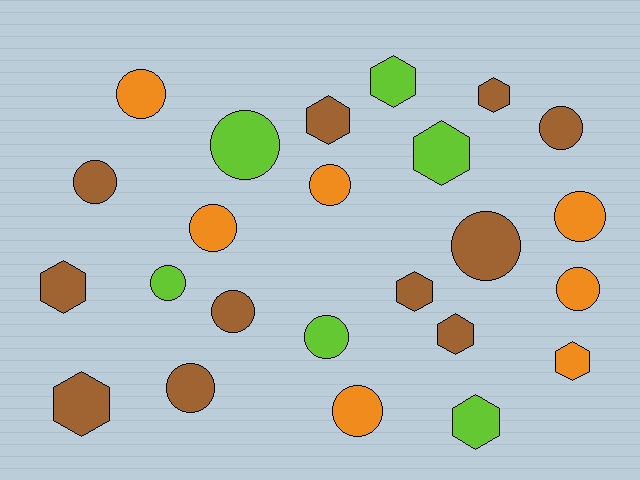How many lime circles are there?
There are 3 lime circles.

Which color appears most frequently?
Brown, with 11 objects.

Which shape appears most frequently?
Circle, with 14 objects.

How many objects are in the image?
There are 24 objects.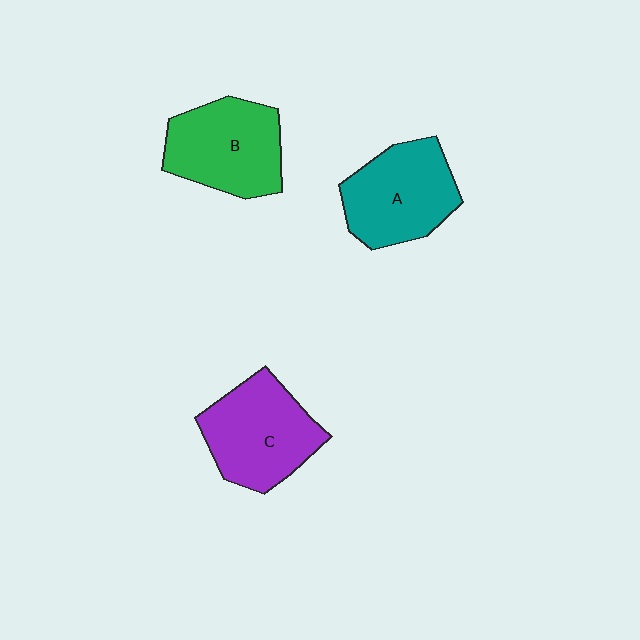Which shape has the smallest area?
Shape A (teal).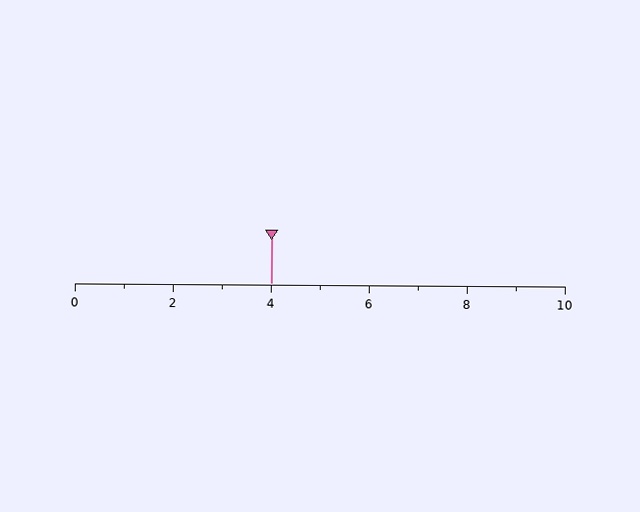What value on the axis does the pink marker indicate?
The marker indicates approximately 4.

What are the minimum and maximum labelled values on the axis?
The axis runs from 0 to 10.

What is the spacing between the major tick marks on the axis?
The major ticks are spaced 2 apart.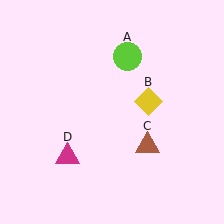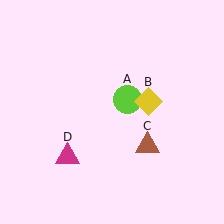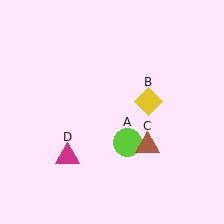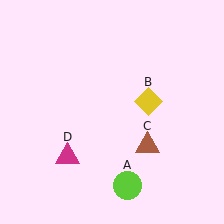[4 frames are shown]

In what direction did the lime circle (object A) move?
The lime circle (object A) moved down.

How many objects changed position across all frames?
1 object changed position: lime circle (object A).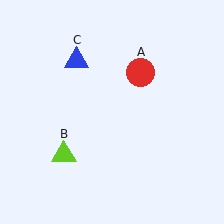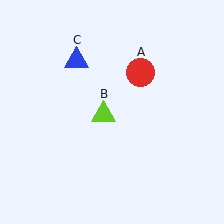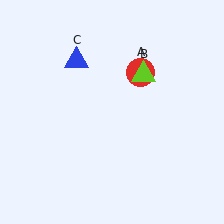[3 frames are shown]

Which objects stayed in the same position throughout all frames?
Red circle (object A) and blue triangle (object C) remained stationary.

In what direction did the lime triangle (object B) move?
The lime triangle (object B) moved up and to the right.